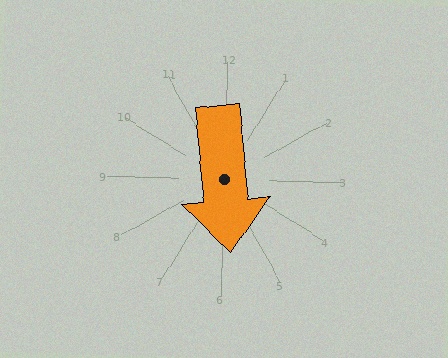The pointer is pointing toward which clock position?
Roughly 6 o'clock.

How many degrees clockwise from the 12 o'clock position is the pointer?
Approximately 174 degrees.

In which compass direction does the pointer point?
South.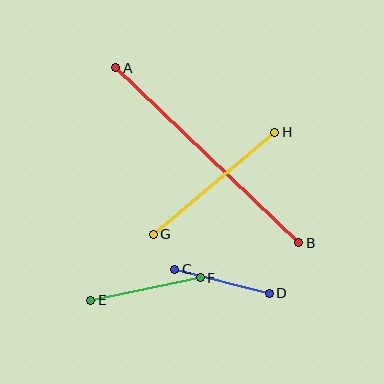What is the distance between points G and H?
The distance is approximately 159 pixels.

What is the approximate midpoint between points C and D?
The midpoint is at approximately (222, 281) pixels.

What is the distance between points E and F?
The distance is approximately 112 pixels.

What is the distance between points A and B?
The distance is approximately 253 pixels.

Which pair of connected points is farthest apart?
Points A and B are farthest apart.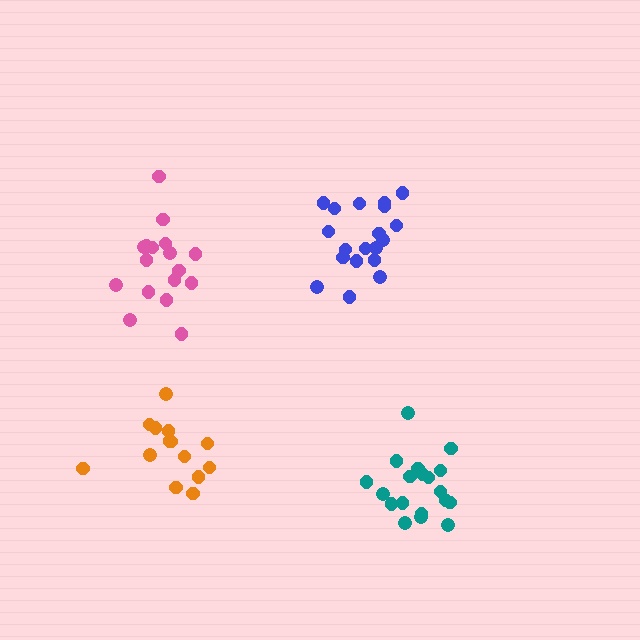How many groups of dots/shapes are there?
There are 4 groups.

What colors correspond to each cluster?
The clusters are colored: blue, orange, pink, teal.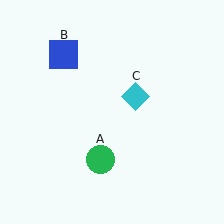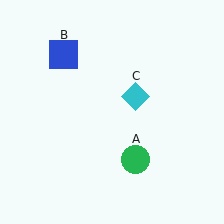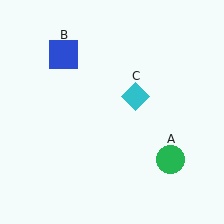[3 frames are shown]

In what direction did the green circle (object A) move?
The green circle (object A) moved right.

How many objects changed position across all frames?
1 object changed position: green circle (object A).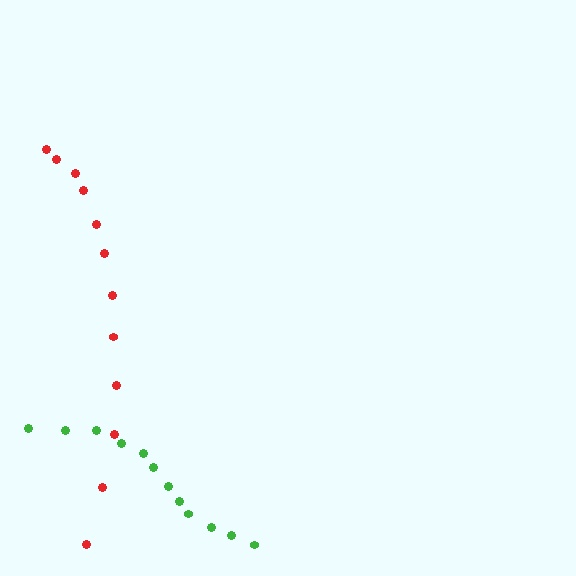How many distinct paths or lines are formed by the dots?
There are 2 distinct paths.